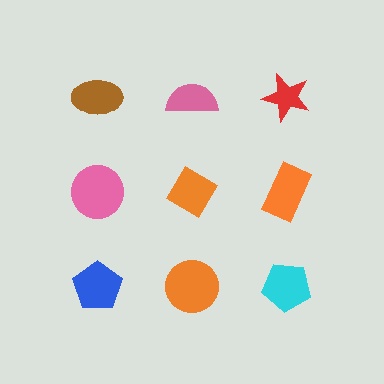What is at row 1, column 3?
A red star.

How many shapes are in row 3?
3 shapes.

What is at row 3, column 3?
A cyan pentagon.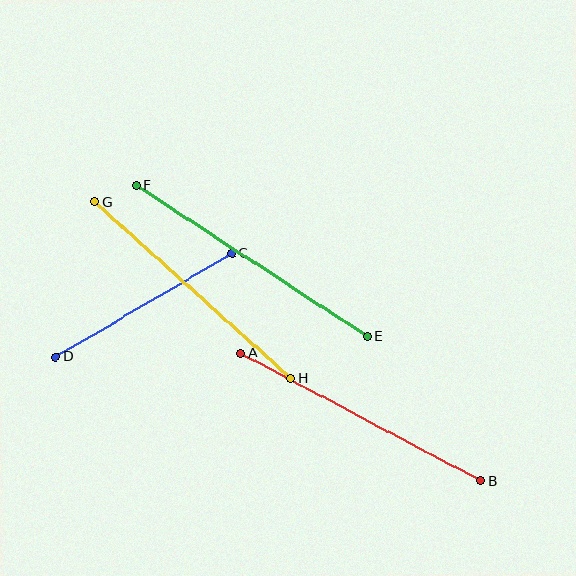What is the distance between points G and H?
The distance is approximately 264 pixels.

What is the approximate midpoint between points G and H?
The midpoint is at approximately (193, 290) pixels.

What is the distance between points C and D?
The distance is approximately 205 pixels.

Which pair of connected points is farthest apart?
Points E and F are farthest apart.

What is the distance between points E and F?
The distance is approximately 275 pixels.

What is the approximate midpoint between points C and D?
The midpoint is at approximately (144, 305) pixels.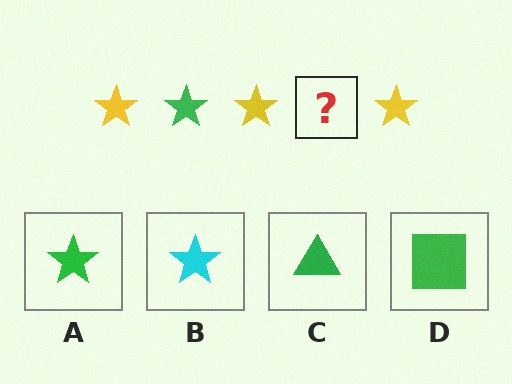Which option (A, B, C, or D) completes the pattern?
A.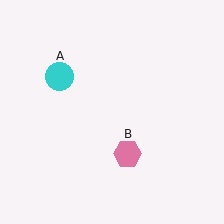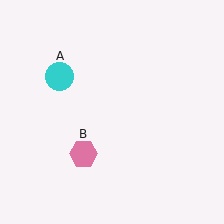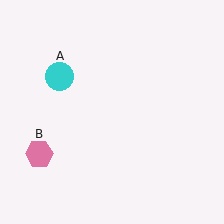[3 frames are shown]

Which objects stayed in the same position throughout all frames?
Cyan circle (object A) remained stationary.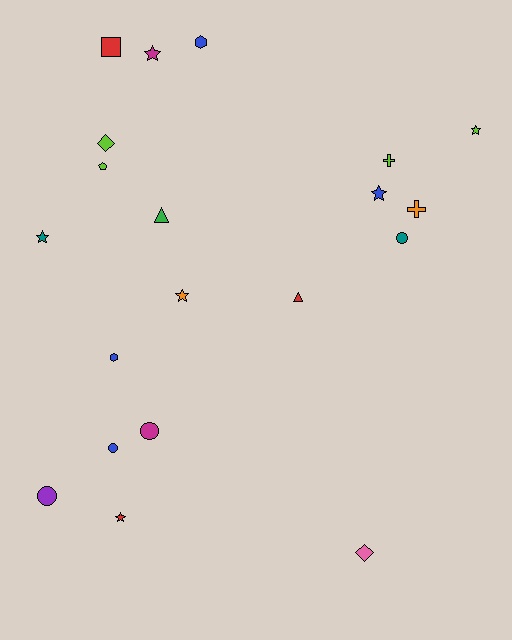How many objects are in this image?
There are 20 objects.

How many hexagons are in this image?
There are 2 hexagons.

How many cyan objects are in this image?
There are no cyan objects.